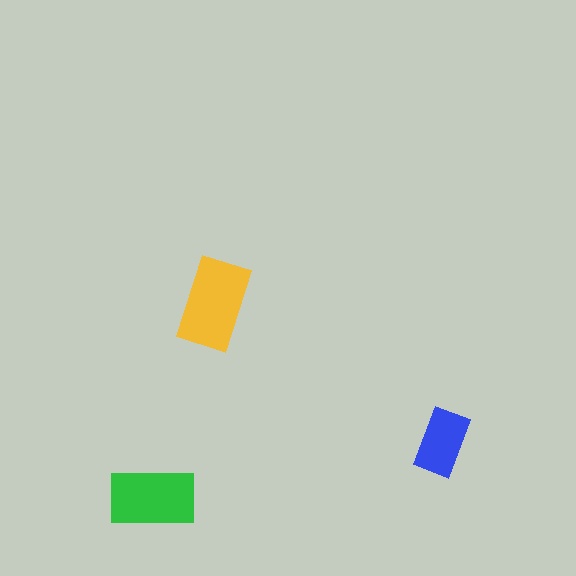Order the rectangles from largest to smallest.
the yellow one, the green one, the blue one.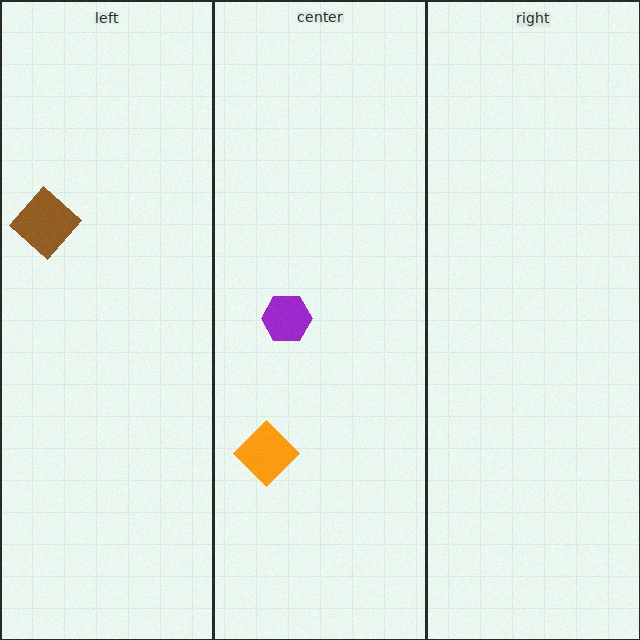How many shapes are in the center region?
2.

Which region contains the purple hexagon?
The center region.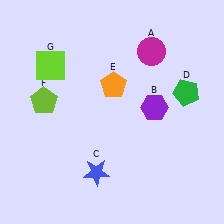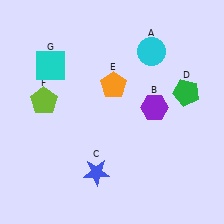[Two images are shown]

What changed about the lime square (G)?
In Image 1, G is lime. In Image 2, it changed to cyan.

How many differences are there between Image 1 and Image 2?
There are 2 differences between the two images.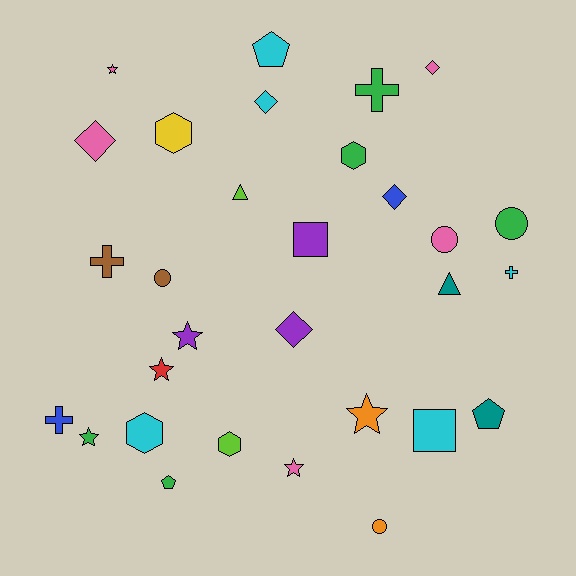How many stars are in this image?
There are 6 stars.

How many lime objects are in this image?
There are 2 lime objects.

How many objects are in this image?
There are 30 objects.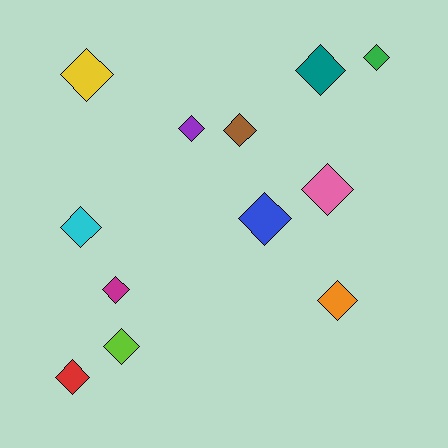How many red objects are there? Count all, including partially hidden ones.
There is 1 red object.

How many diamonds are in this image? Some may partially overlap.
There are 12 diamonds.